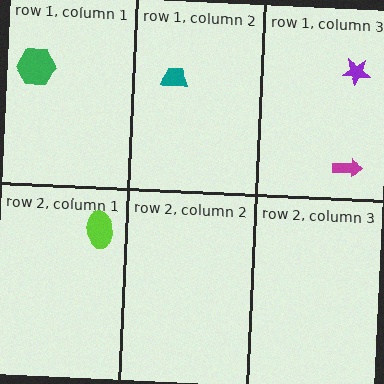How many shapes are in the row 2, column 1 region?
1.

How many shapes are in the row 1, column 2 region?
1.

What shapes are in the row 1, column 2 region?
The teal trapezoid.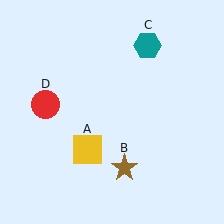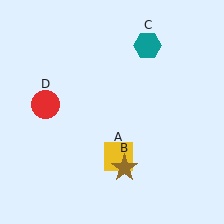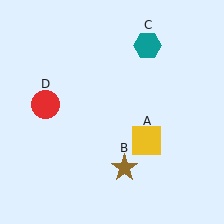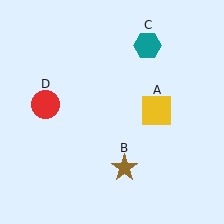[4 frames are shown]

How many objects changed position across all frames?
1 object changed position: yellow square (object A).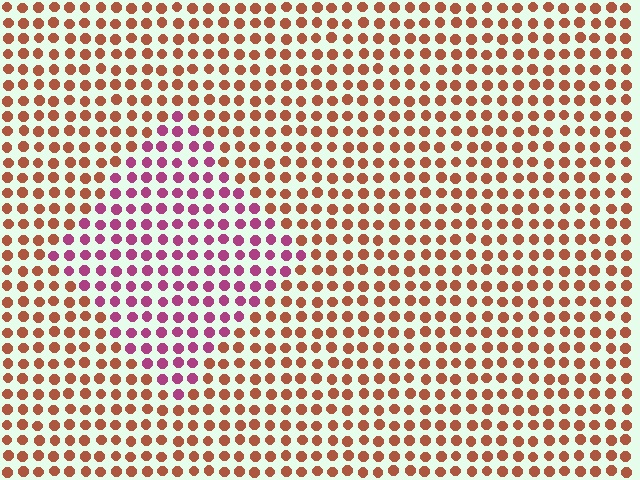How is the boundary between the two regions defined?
The boundary is defined purely by a slight shift in hue (about 50 degrees). Spacing, size, and orientation are identical on both sides.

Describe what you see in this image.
The image is filled with small brown elements in a uniform arrangement. A diamond-shaped region is visible where the elements are tinted to a slightly different hue, forming a subtle color boundary.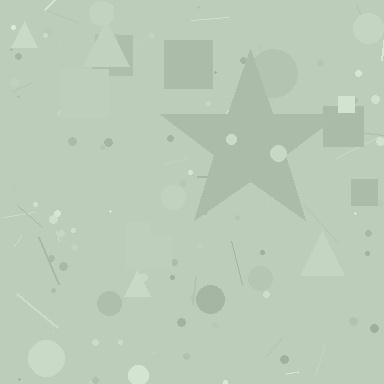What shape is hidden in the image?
A star is hidden in the image.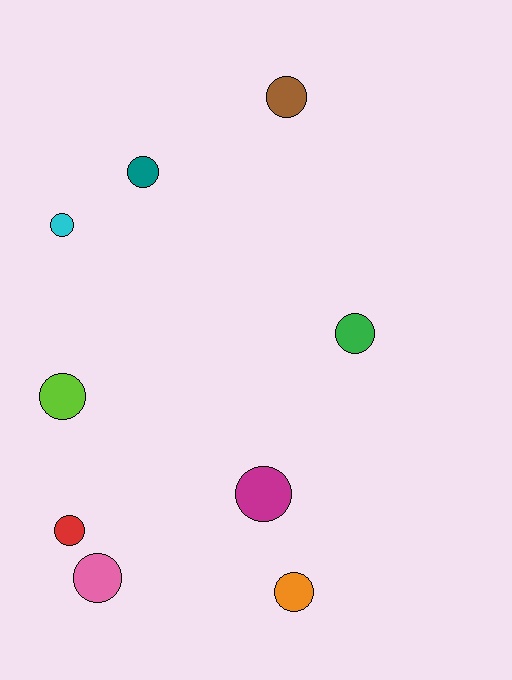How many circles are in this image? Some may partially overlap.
There are 9 circles.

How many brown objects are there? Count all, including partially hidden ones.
There is 1 brown object.